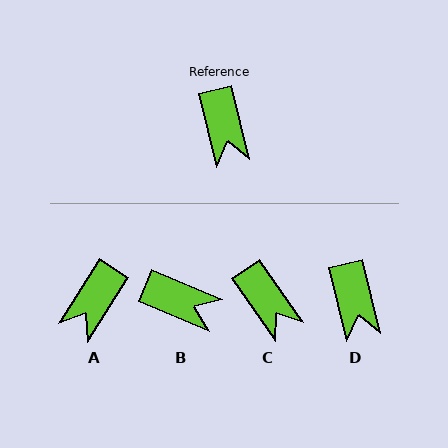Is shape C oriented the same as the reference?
No, it is off by about 21 degrees.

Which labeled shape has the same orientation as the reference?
D.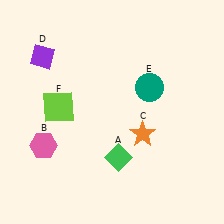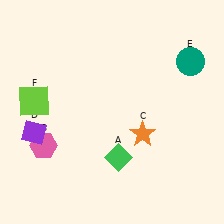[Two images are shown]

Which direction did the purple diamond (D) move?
The purple diamond (D) moved down.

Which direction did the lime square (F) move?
The lime square (F) moved left.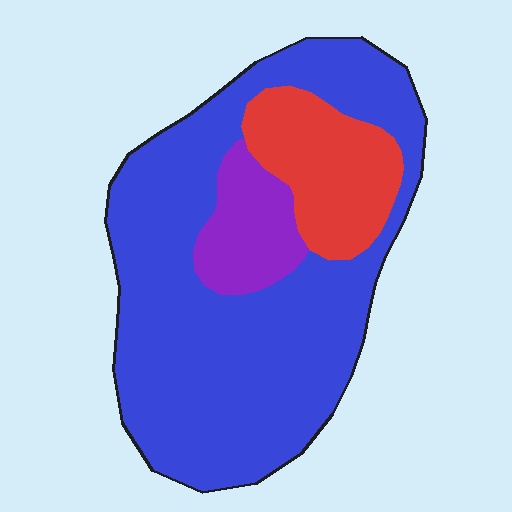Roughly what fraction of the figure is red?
Red takes up about one sixth (1/6) of the figure.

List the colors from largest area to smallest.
From largest to smallest: blue, red, purple.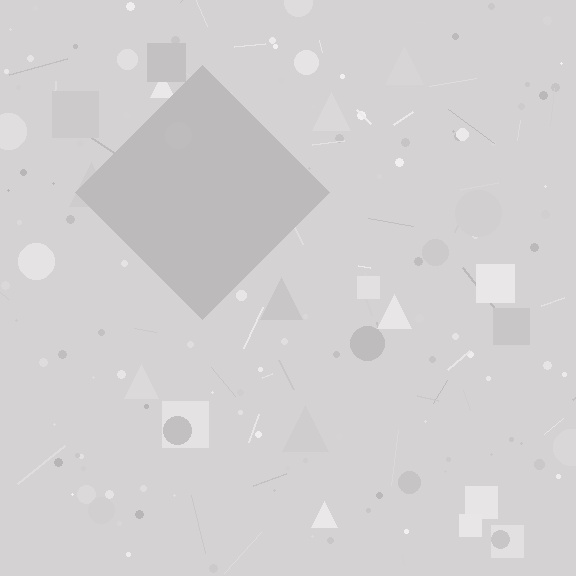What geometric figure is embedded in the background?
A diamond is embedded in the background.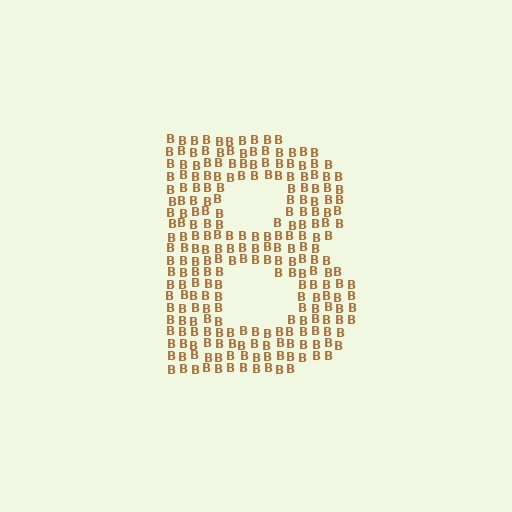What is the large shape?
The large shape is the letter B.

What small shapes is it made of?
It is made of small letter B's.